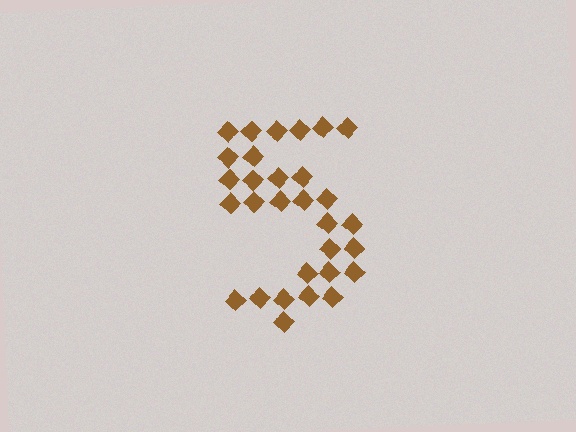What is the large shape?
The large shape is the digit 5.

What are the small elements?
The small elements are diamonds.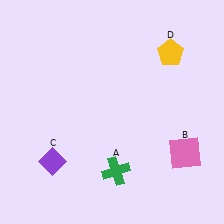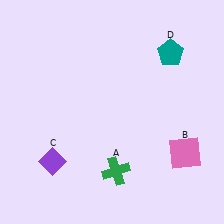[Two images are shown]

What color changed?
The pentagon (D) changed from yellow in Image 1 to teal in Image 2.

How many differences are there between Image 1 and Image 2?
There is 1 difference between the two images.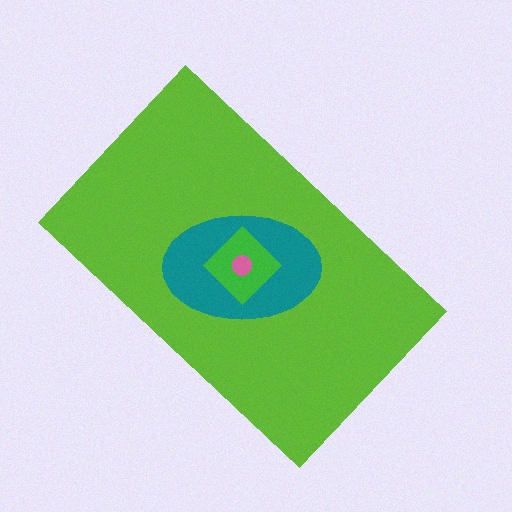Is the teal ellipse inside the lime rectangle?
Yes.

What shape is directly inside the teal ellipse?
The green diamond.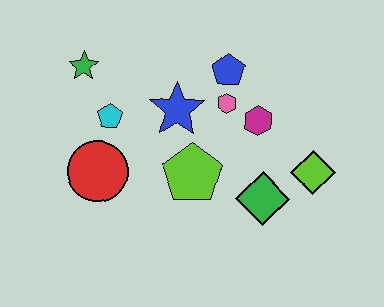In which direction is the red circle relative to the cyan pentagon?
The red circle is below the cyan pentagon.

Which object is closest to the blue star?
The pink hexagon is closest to the blue star.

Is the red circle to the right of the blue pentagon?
No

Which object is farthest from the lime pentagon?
The green star is farthest from the lime pentagon.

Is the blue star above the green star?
No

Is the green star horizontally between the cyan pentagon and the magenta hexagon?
No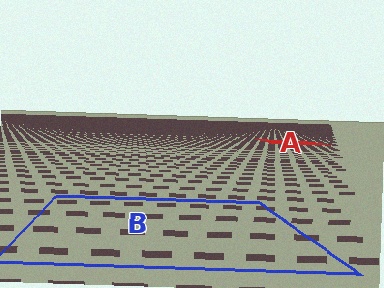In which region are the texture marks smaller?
The texture marks are smaller in region A, because it is farther away.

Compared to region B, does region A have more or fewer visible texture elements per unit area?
Region A has more texture elements per unit area — they are packed more densely because it is farther away.